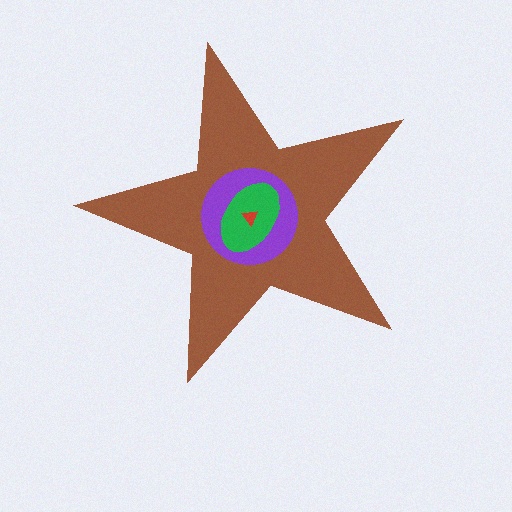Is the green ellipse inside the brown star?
Yes.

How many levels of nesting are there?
4.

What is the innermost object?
The red triangle.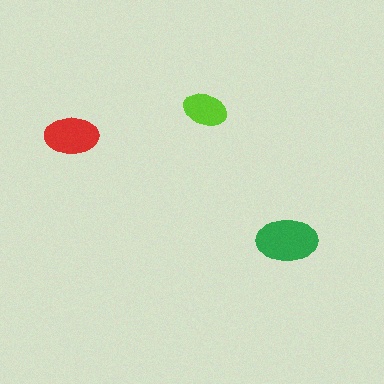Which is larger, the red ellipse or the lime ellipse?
The red one.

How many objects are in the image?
There are 3 objects in the image.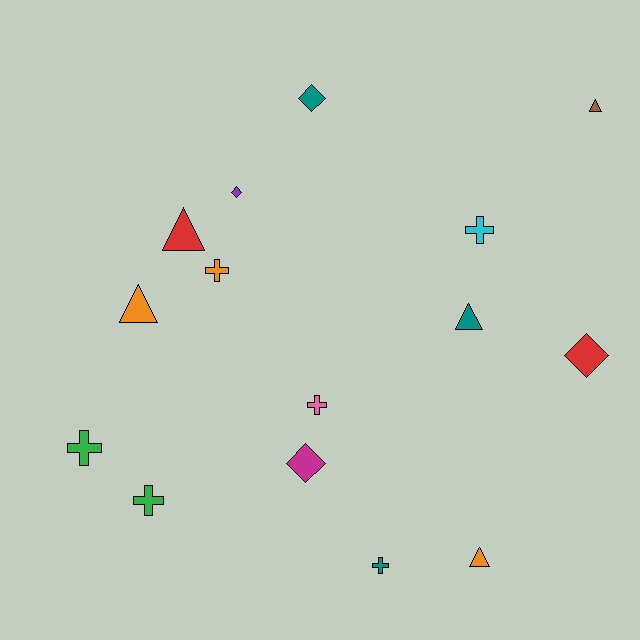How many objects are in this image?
There are 15 objects.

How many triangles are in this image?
There are 5 triangles.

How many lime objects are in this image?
There are no lime objects.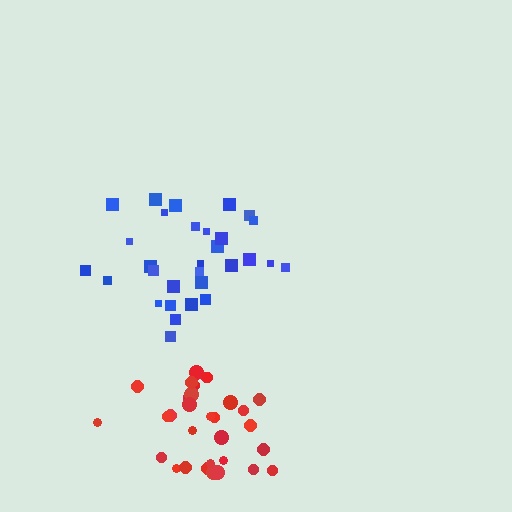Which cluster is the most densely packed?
Red.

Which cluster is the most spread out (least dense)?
Blue.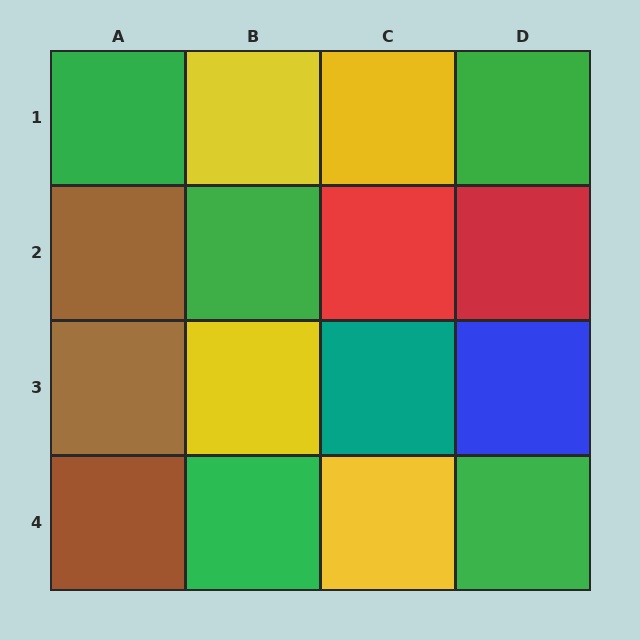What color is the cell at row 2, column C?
Red.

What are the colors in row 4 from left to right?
Brown, green, yellow, green.